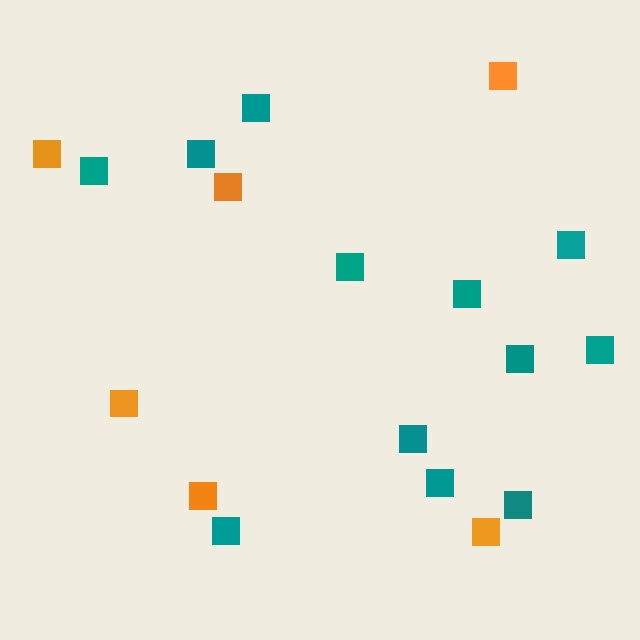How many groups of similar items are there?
There are 2 groups: one group of orange squares (6) and one group of teal squares (12).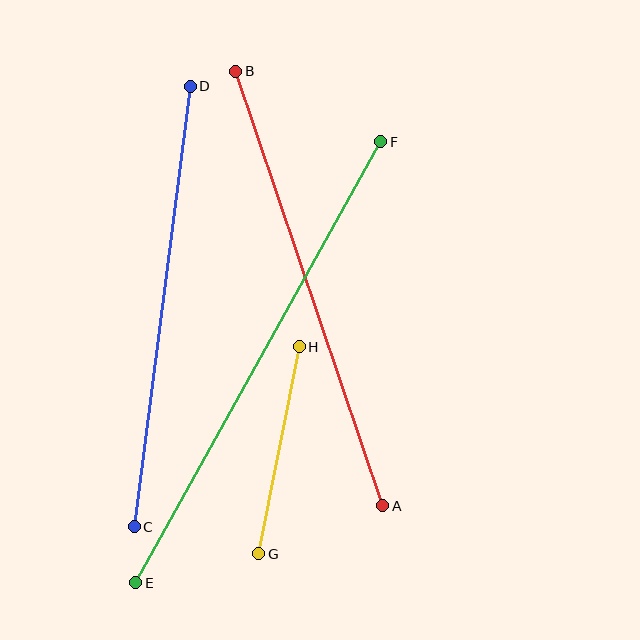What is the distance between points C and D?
The distance is approximately 444 pixels.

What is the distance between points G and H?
The distance is approximately 211 pixels.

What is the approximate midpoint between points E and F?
The midpoint is at approximately (258, 362) pixels.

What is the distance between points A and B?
The distance is approximately 459 pixels.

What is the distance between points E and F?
The distance is approximately 505 pixels.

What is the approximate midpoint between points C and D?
The midpoint is at approximately (162, 307) pixels.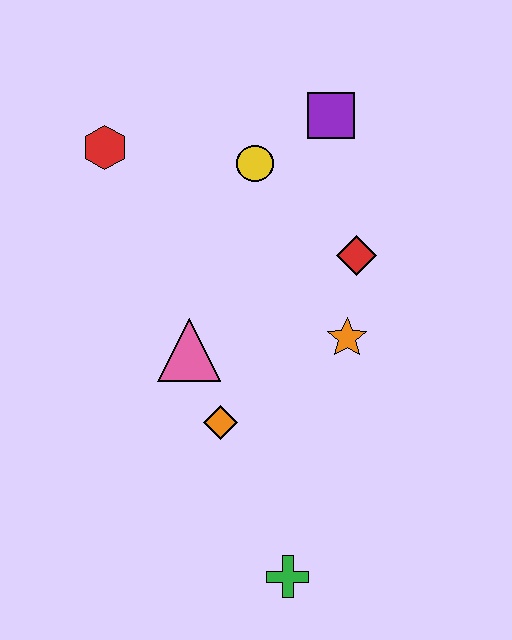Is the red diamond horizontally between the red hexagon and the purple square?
No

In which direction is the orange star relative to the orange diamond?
The orange star is to the right of the orange diamond.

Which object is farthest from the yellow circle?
The green cross is farthest from the yellow circle.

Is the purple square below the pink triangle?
No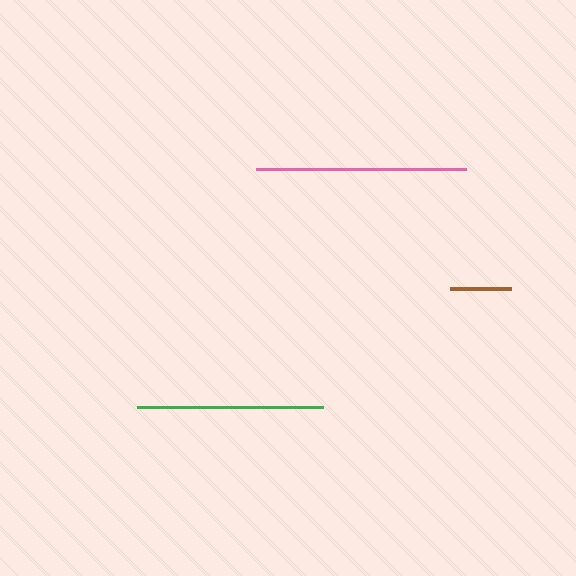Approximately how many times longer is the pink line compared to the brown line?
The pink line is approximately 3.5 times the length of the brown line.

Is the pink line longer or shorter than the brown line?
The pink line is longer than the brown line.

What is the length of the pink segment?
The pink segment is approximately 211 pixels long.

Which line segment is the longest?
The pink line is the longest at approximately 211 pixels.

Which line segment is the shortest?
The brown line is the shortest at approximately 61 pixels.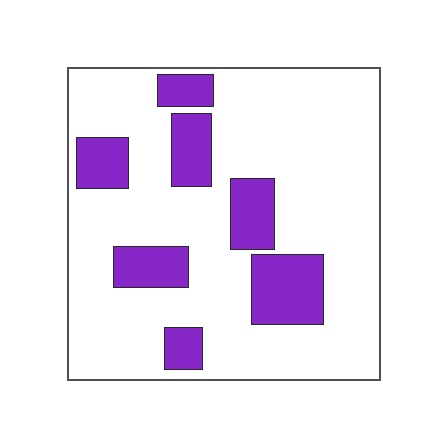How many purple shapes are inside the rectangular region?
7.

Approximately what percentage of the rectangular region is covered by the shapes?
Approximately 20%.